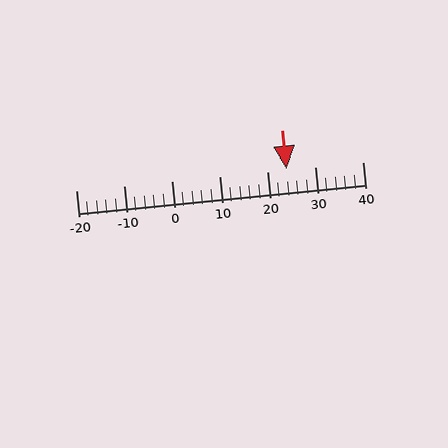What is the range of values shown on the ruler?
The ruler shows values from -20 to 40.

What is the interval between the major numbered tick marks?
The major tick marks are spaced 10 units apart.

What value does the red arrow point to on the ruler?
The red arrow points to approximately 24.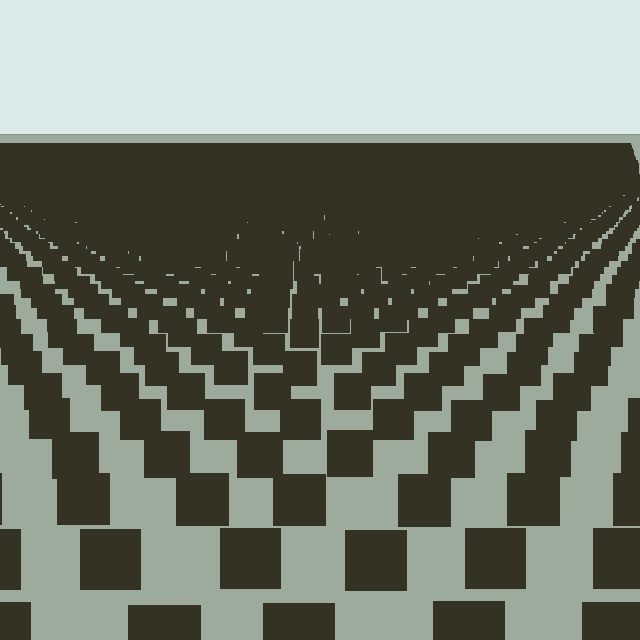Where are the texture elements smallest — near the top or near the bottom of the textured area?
Near the top.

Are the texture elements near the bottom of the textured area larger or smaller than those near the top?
Larger. Near the bottom, elements are closer to the viewer and appear at a bigger on-screen size.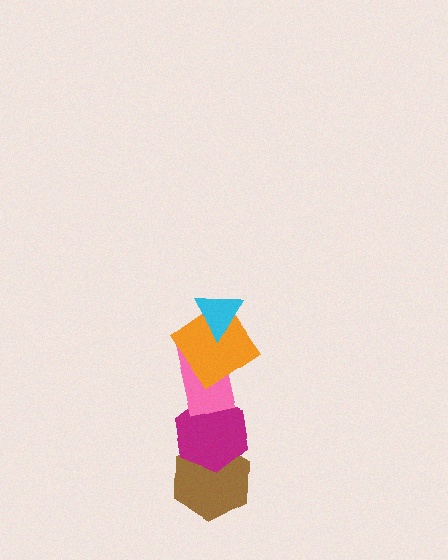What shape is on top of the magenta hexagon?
The pink rectangle is on top of the magenta hexagon.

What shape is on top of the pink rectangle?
The orange diamond is on top of the pink rectangle.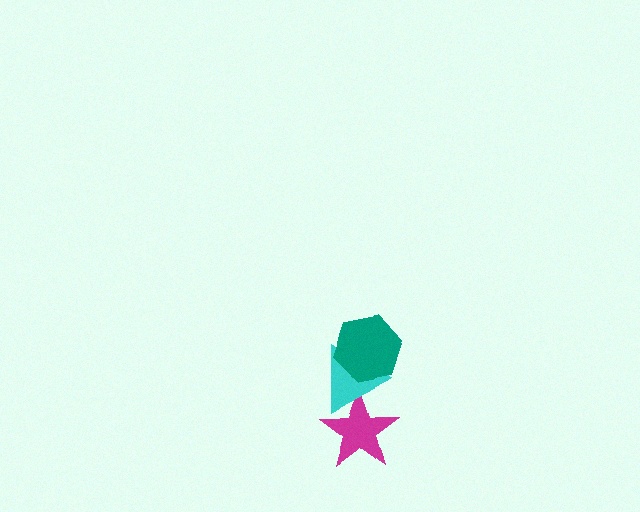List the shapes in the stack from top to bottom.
From top to bottom: the teal hexagon, the cyan triangle, the magenta star.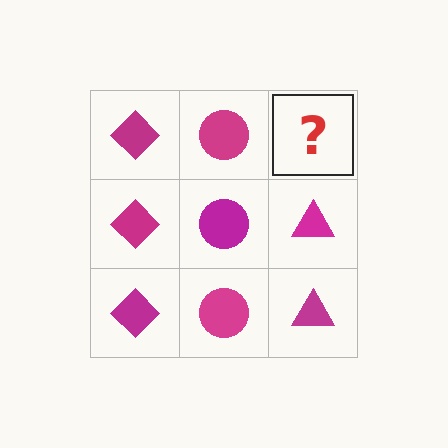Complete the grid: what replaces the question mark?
The question mark should be replaced with a magenta triangle.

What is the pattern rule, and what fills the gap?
The rule is that each column has a consistent shape. The gap should be filled with a magenta triangle.